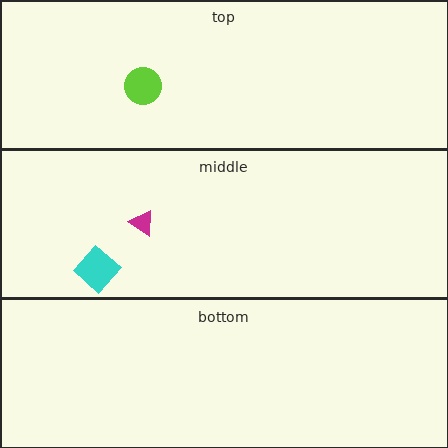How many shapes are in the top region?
1.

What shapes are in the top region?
The lime circle.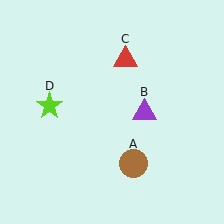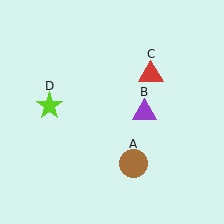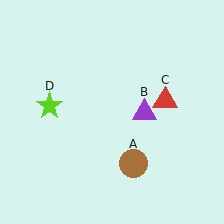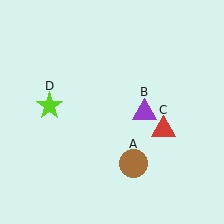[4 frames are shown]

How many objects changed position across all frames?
1 object changed position: red triangle (object C).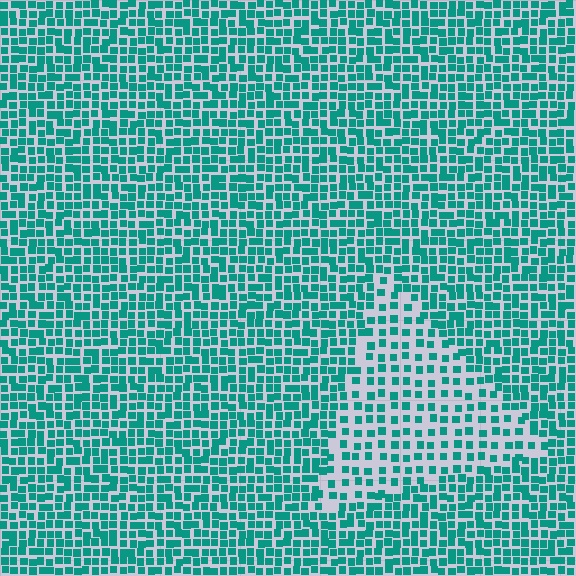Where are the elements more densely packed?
The elements are more densely packed outside the triangle boundary.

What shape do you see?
I see a triangle.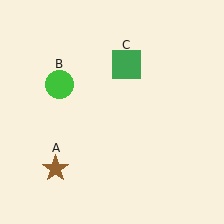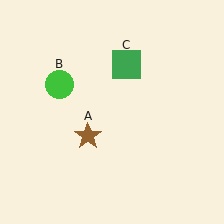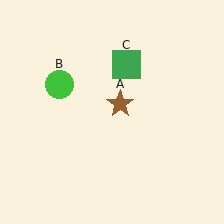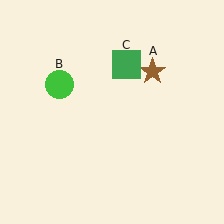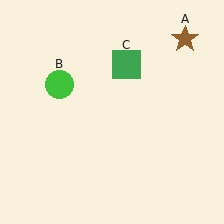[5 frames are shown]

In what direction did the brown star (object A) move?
The brown star (object A) moved up and to the right.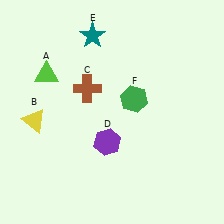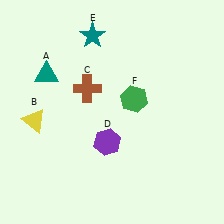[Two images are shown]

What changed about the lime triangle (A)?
In Image 1, A is lime. In Image 2, it changed to teal.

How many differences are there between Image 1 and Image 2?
There is 1 difference between the two images.